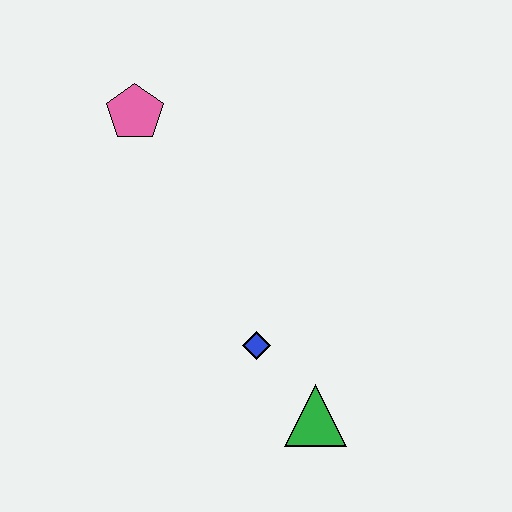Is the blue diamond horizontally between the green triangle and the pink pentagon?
Yes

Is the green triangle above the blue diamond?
No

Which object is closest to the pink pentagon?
The blue diamond is closest to the pink pentagon.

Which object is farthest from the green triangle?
The pink pentagon is farthest from the green triangle.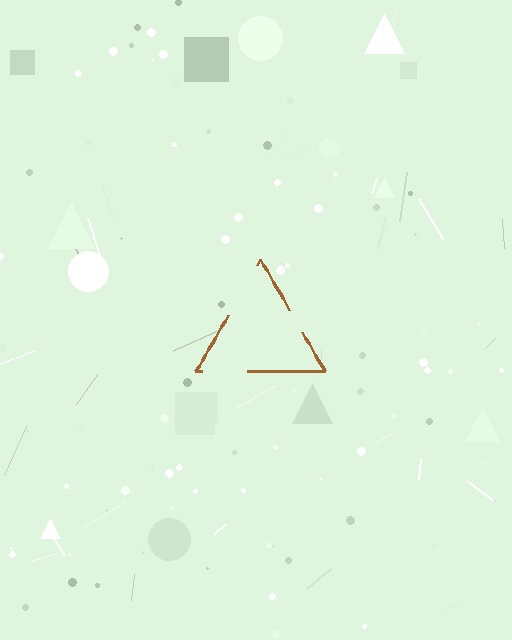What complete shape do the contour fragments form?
The contour fragments form a triangle.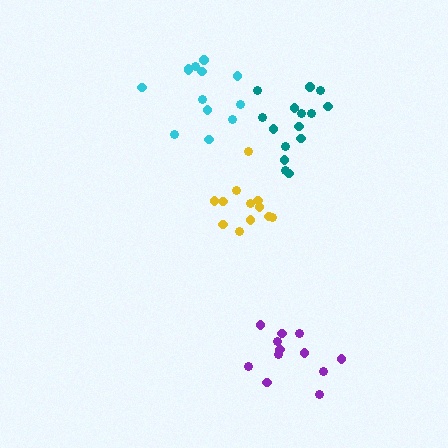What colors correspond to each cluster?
The clusters are colored: yellow, purple, teal, cyan.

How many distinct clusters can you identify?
There are 4 distinct clusters.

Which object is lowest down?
The purple cluster is bottommost.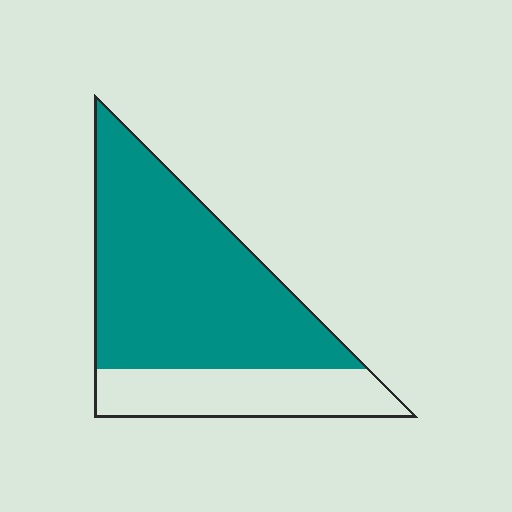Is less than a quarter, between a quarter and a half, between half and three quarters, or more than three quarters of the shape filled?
Between half and three quarters.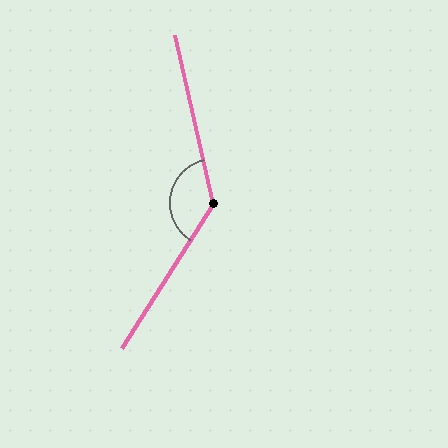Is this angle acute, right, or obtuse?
It is obtuse.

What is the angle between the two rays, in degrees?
Approximately 135 degrees.